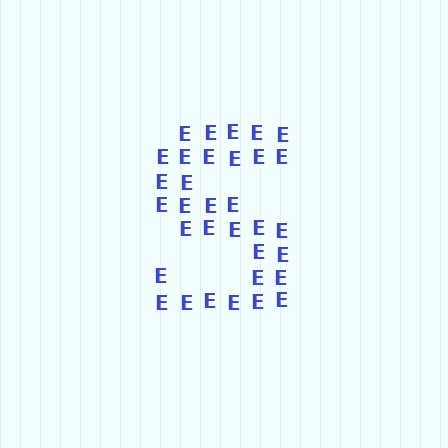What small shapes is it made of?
It is made of small letter E's.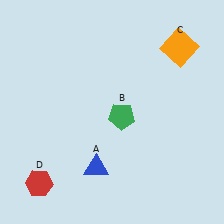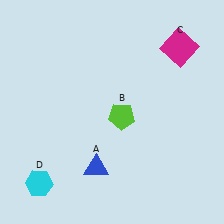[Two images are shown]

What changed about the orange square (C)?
In Image 1, C is orange. In Image 2, it changed to magenta.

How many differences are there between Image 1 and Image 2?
There are 3 differences between the two images.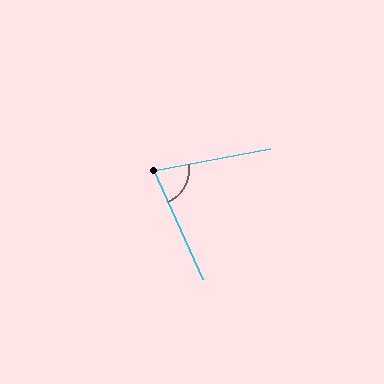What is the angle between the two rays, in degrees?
Approximately 76 degrees.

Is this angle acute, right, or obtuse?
It is acute.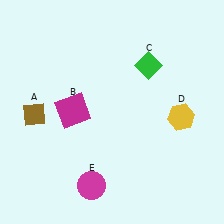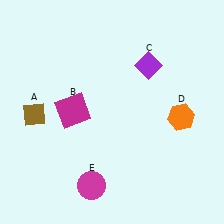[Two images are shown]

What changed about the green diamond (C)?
In Image 1, C is green. In Image 2, it changed to purple.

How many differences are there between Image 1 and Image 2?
There are 2 differences between the two images.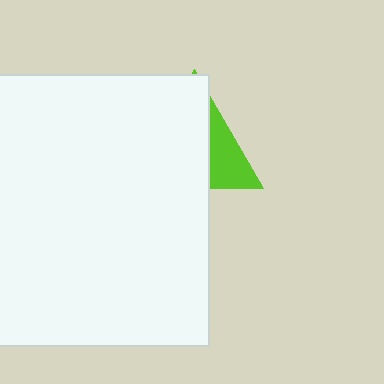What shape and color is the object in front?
The object in front is a white square.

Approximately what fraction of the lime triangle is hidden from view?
Roughly 69% of the lime triangle is hidden behind the white square.